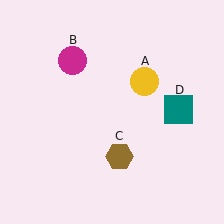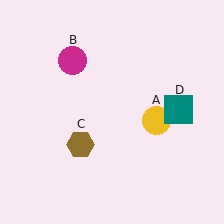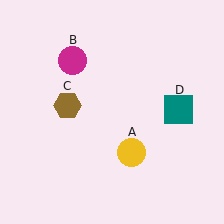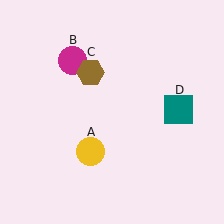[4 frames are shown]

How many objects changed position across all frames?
2 objects changed position: yellow circle (object A), brown hexagon (object C).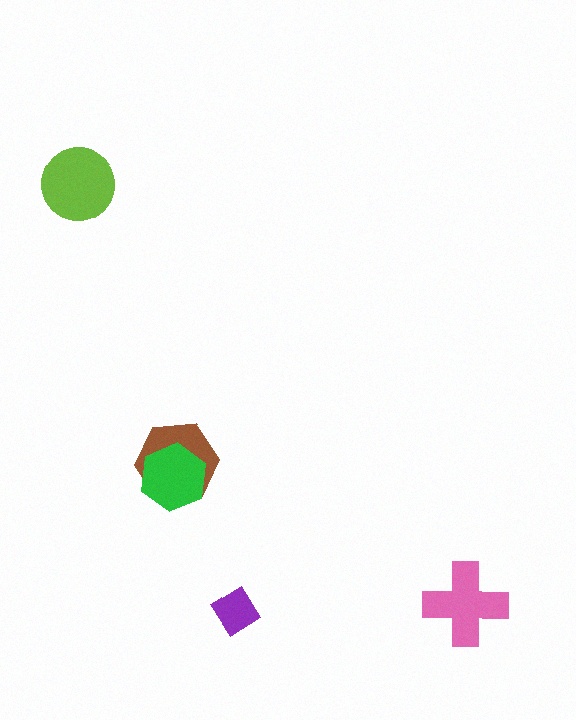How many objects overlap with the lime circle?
0 objects overlap with the lime circle.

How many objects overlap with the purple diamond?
0 objects overlap with the purple diamond.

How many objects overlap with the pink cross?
0 objects overlap with the pink cross.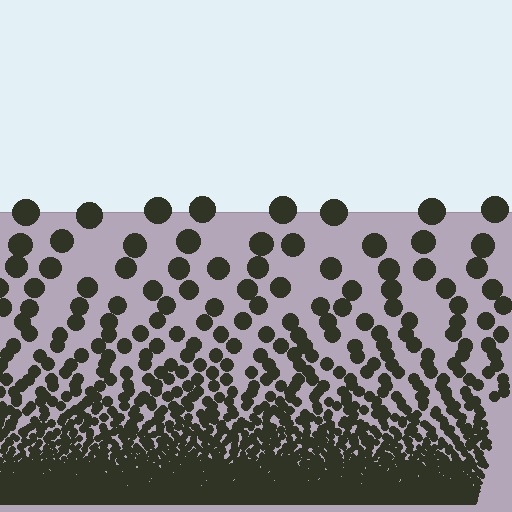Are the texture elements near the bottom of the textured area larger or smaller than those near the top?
Smaller. The gradient is inverted — elements near the bottom are smaller and denser.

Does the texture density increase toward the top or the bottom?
Density increases toward the bottom.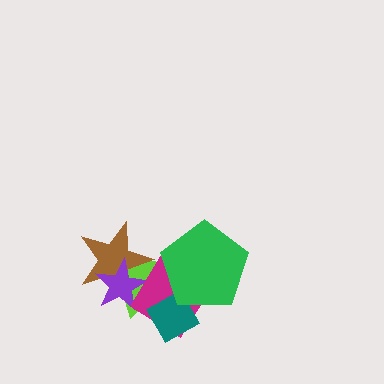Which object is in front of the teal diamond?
The green pentagon is in front of the teal diamond.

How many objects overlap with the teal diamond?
3 objects overlap with the teal diamond.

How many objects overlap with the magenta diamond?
5 objects overlap with the magenta diamond.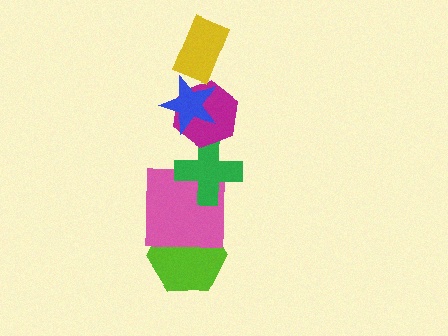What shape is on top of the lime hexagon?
The pink square is on top of the lime hexagon.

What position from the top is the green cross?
The green cross is 4th from the top.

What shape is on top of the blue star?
The yellow rectangle is on top of the blue star.